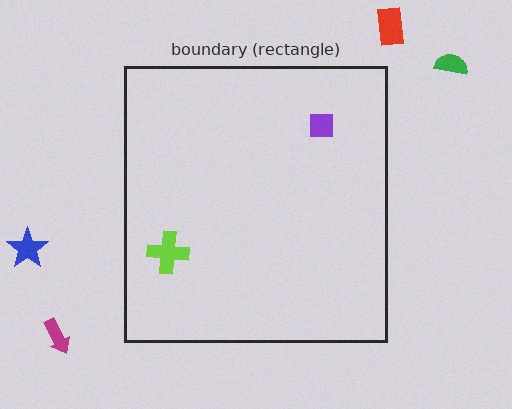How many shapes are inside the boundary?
2 inside, 4 outside.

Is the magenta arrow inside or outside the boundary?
Outside.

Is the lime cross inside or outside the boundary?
Inside.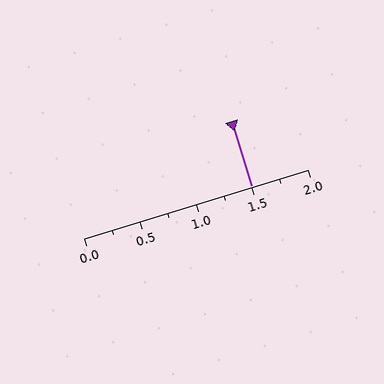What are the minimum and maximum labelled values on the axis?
The axis runs from 0.0 to 2.0.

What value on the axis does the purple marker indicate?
The marker indicates approximately 1.5.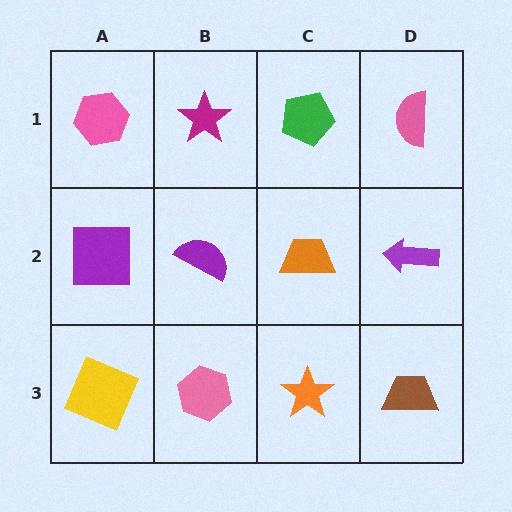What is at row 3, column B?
A pink hexagon.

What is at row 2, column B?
A purple semicircle.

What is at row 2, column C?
An orange trapezoid.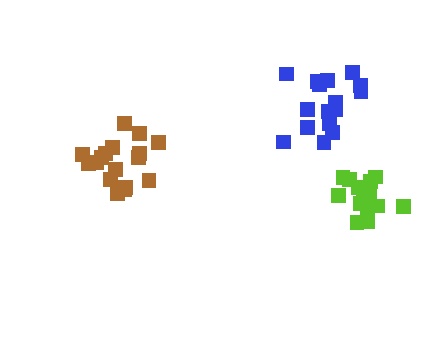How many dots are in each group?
Group 1: 16 dots, Group 2: 17 dots, Group 3: 16 dots (49 total).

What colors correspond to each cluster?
The clusters are colored: blue, brown, lime.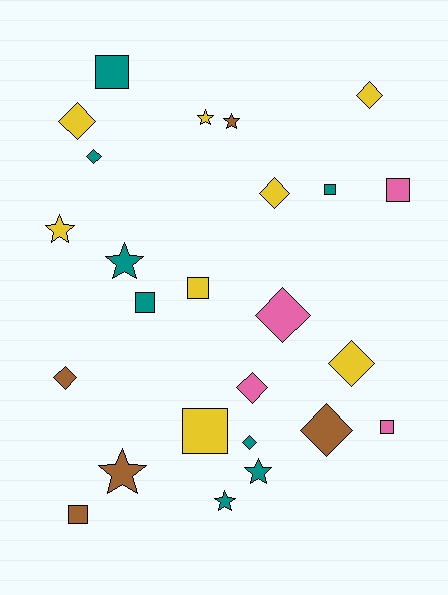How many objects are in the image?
There are 25 objects.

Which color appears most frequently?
Yellow, with 8 objects.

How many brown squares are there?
There is 1 brown square.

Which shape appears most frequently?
Diamond, with 10 objects.